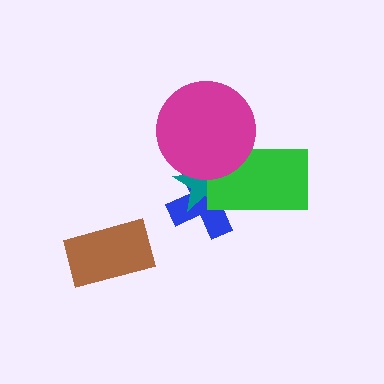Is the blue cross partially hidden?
Yes, it is partially covered by another shape.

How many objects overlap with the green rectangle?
3 objects overlap with the green rectangle.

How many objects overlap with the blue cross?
3 objects overlap with the blue cross.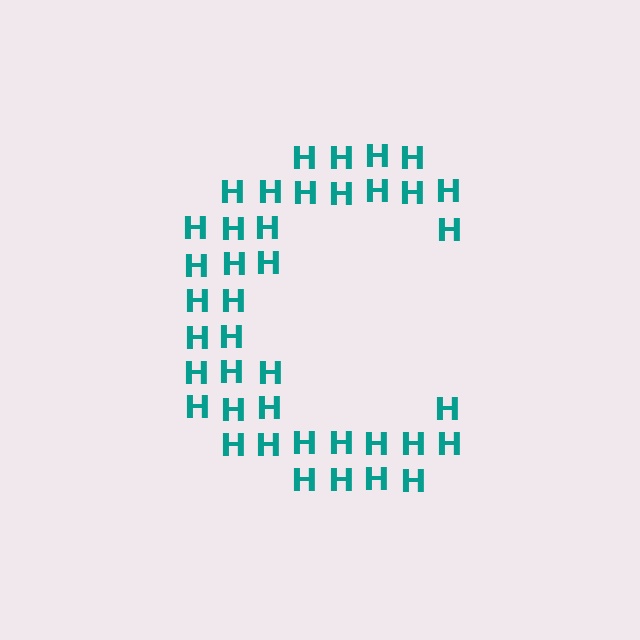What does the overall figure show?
The overall figure shows the letter C.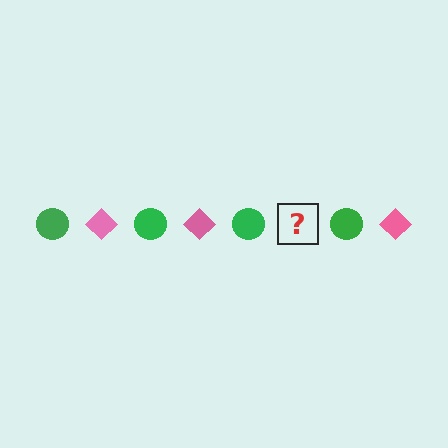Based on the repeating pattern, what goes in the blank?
The blank should be a pink diamond.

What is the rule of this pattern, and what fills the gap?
The rule is that the pattern alternates between green circle and pink diamond. The gap should be filled with a pink diamond.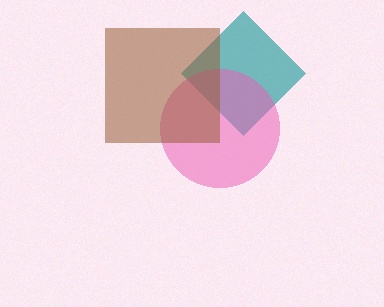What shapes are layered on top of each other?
The layered shapes are: a teal diamond, a pink circle, a brown square.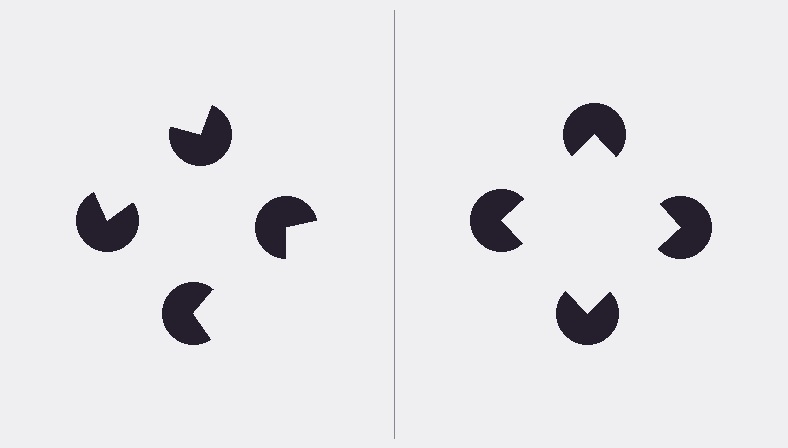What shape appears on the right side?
An illusory square.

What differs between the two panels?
The pac-man discs are positioned identically on both sides; only the wedge orientations differ. On the right they align to a square; on the left they are misaligned.